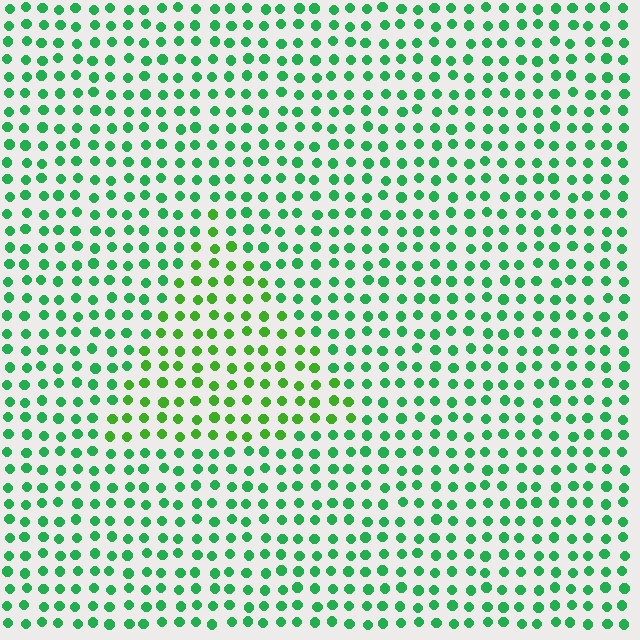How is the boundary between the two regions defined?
The boundary is defined purely by a slight shift in hue (about 31 degrees). Spacing, size, and orientation are identical on both sides.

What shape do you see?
I see a triangle.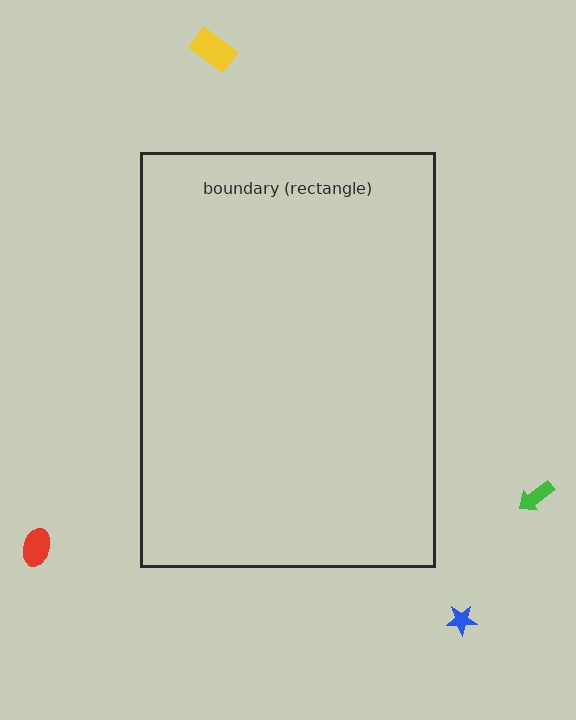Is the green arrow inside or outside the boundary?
Outside.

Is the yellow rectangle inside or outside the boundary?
Outside.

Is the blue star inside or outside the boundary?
Outside.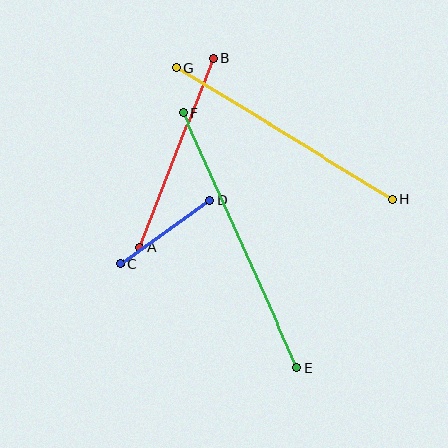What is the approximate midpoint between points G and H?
The midpoint is at approximately (284, 133) pixels.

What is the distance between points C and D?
The distance is approximately 110 pixels.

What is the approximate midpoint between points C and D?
The midpoint is at approximately (165, 232) pixels.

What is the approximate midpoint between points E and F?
The midpoint is at approximately (240, 240) pixels.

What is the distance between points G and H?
The distance is approximately 253 pixels.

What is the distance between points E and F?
The distance is approximately 280 pixels.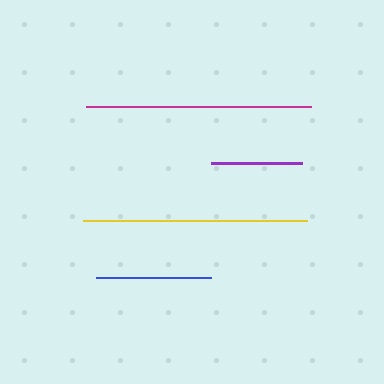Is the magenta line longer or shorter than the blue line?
The magenta line is longer than the blue line.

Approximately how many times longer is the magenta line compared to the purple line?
The magenta line is approximately 2.5 times the length of the purple line.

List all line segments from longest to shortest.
From longest to shortest: magenta, yellow, blue, purple.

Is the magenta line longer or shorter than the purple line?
The magenta line is longer than the purple line.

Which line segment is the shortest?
The purple line is the shortest at approximately 91 pixels.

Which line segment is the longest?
The magenta line is the longest at approximately 224 pixels.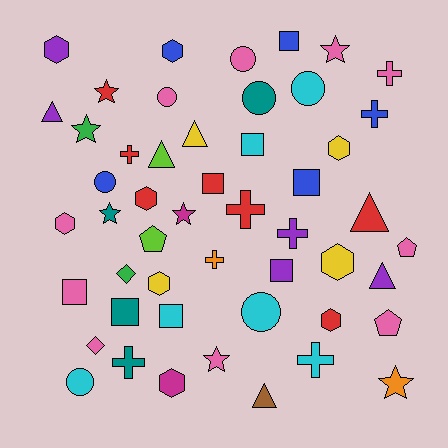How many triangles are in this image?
There are 6 triangles.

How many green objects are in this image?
There are 2 green objects.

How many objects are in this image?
There are 50 objects.